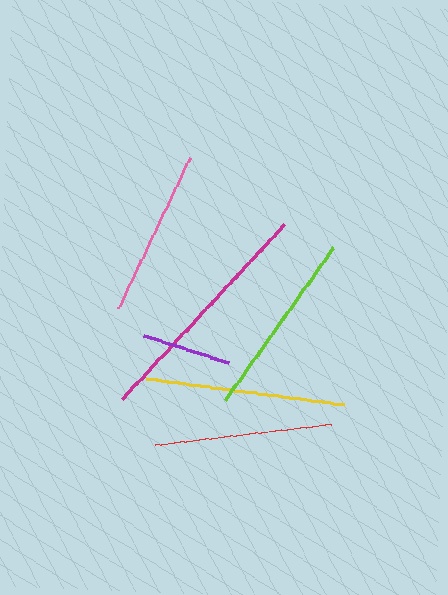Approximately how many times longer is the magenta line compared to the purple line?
The magenta line is approximately 2.7 times the length of the purple line.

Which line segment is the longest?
The magenta line is the longest at approximately 239 pixels.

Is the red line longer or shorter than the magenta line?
The magenta line is longer than the red line.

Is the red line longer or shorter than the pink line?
The red line is longer than the pink line.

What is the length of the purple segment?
The purple segment is approximately 89 pixels long.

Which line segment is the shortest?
The purple line is the shortest at approximately 89 pixels.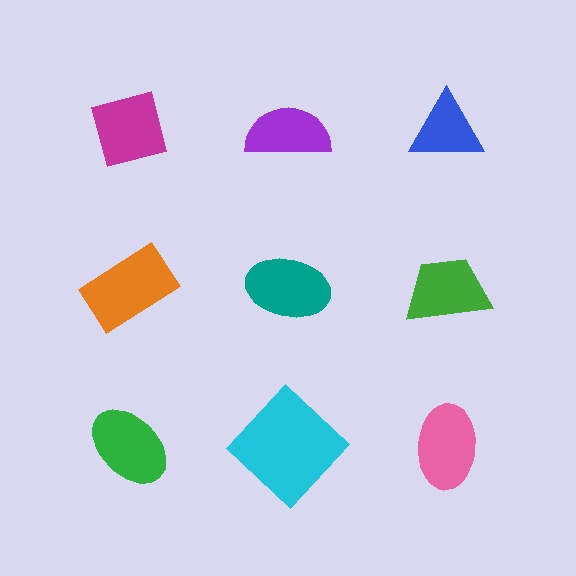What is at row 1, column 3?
A blue triangle.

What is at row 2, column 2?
A teal ellipse.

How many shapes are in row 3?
3 shapes.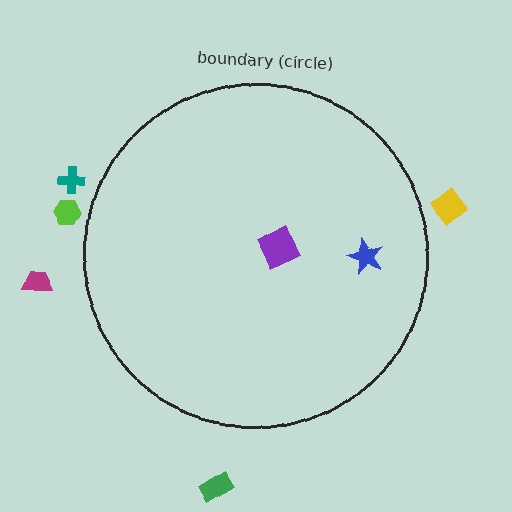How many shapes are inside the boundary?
2 inside, 5 outside.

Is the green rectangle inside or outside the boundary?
Outside.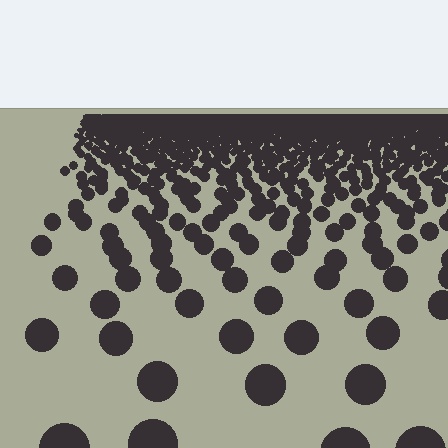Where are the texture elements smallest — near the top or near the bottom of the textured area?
Near the top.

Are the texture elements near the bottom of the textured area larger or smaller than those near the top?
Larger. Near the bottom, elements are closer to the viewer and appear at a bigger on-screen size.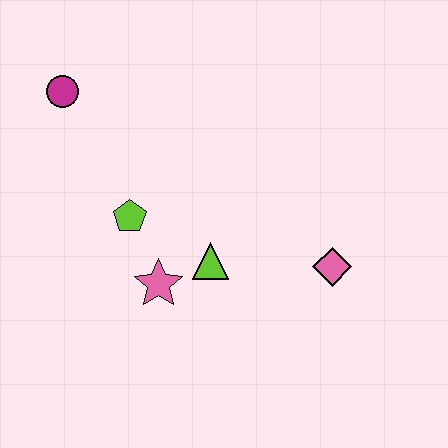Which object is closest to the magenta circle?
The lime pentagon is closest to the magenta circle.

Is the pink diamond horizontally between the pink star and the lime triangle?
No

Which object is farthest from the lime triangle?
The magenta circle is farthest from the lime triangle.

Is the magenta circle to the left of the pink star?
Yes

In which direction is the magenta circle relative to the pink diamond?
The magenta circle is to the left of the pink diamond.